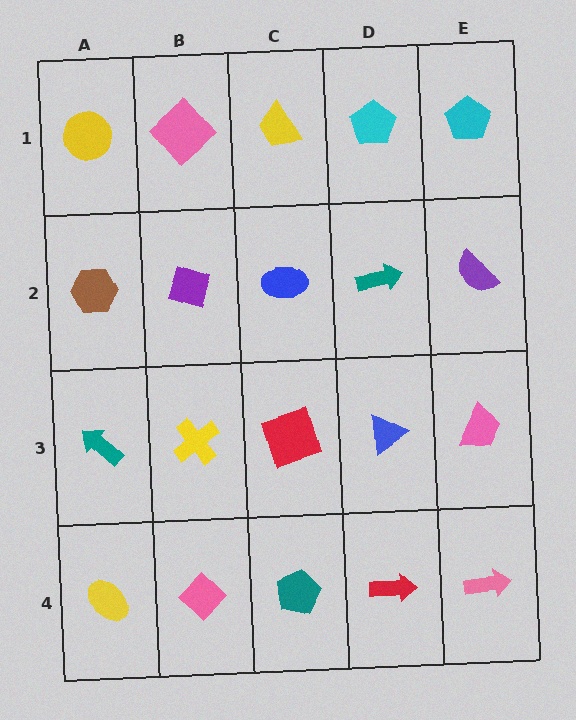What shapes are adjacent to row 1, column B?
A purple diamond (row 2, column B), a yellow circle (row 1, column A), a yellow trapezoid (row 1, column C).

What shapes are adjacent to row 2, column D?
A cyan pentagon (row 1, column D), a blue triangle (row 3, column D), a blue ellipse (row 2, column C), a purple semicircle (row 2, column E).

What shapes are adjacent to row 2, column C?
A yellow trapezoid (row 1, column C), a red square (row 3, column C), a purple diamond (row 2, column B), a teal arrow (row 2, column D).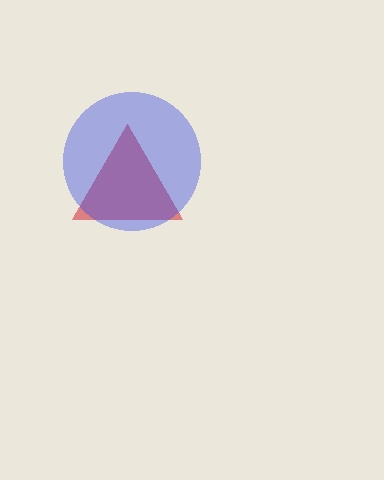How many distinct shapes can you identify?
There are 2 distinct shapes: a red triangle, a blue circle.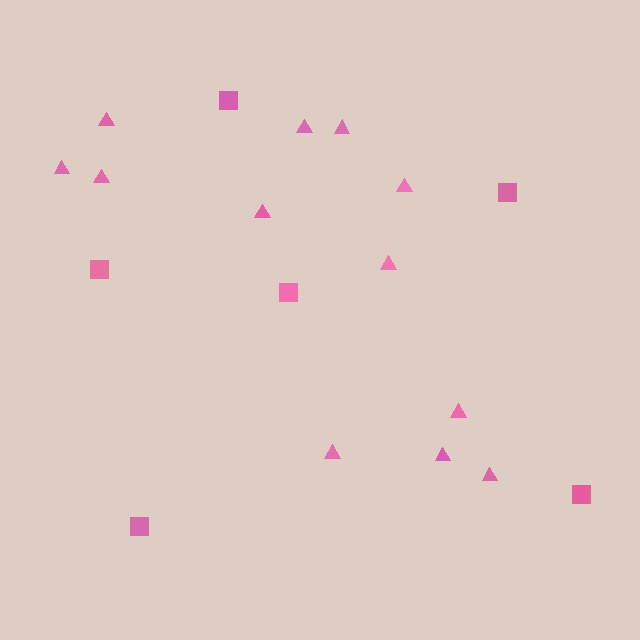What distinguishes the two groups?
There are 2 groups: one group of triangles (12) and one group of squares (6).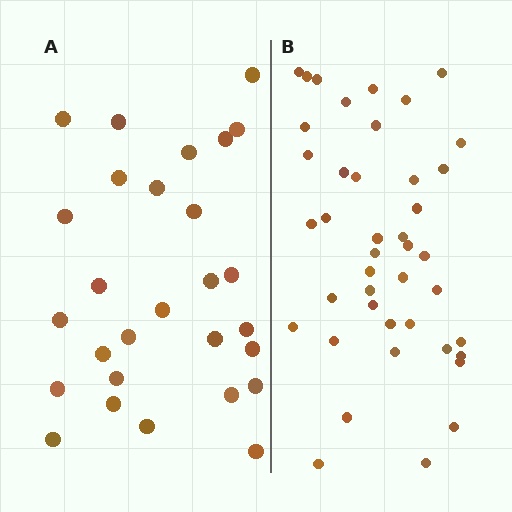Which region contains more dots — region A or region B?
Region B (the right region) has more dots.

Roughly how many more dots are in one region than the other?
Region B has approximately 15 more dots than region A.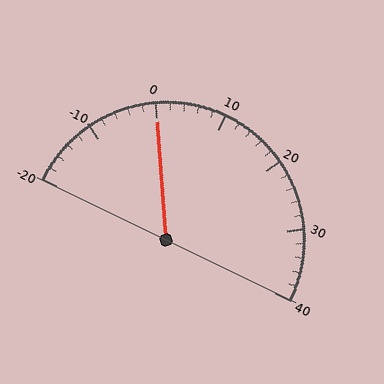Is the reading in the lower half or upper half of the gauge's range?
The reading is in the lower half of the range (-20 to 40).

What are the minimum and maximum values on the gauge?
The gauge ranges from -20 to 40.